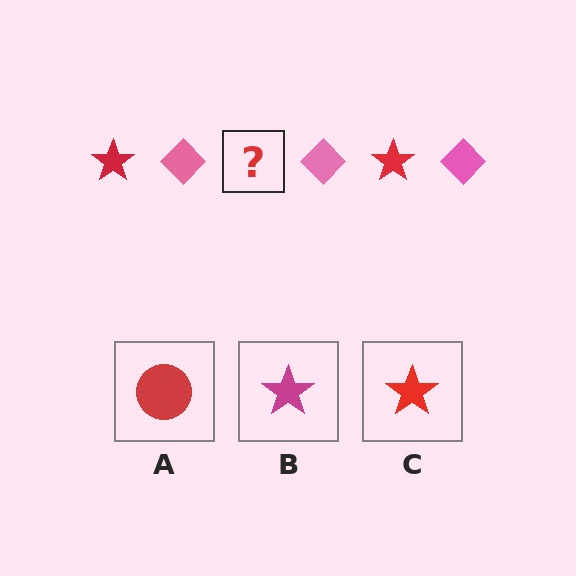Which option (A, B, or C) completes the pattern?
C.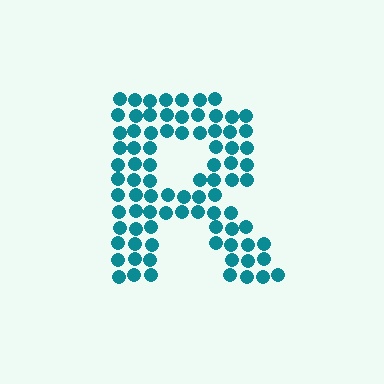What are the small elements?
The small elements are circles.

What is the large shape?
The large shape is the letter R.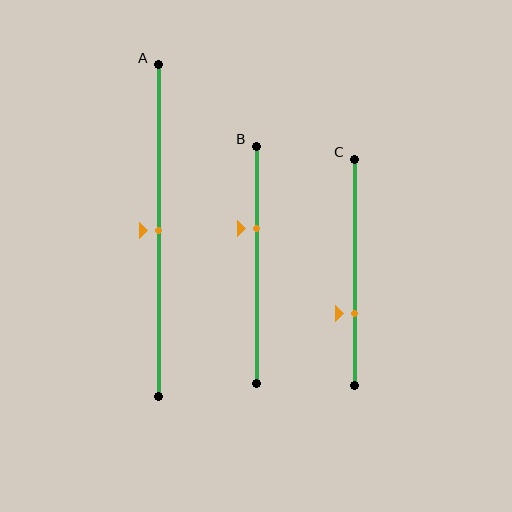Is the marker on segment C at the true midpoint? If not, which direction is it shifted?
No, the marker on segment C is shifted downward by about 18% of the segment length.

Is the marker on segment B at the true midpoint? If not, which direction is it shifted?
No, the marker on segment B is shifted upward by about 15% of the segment length.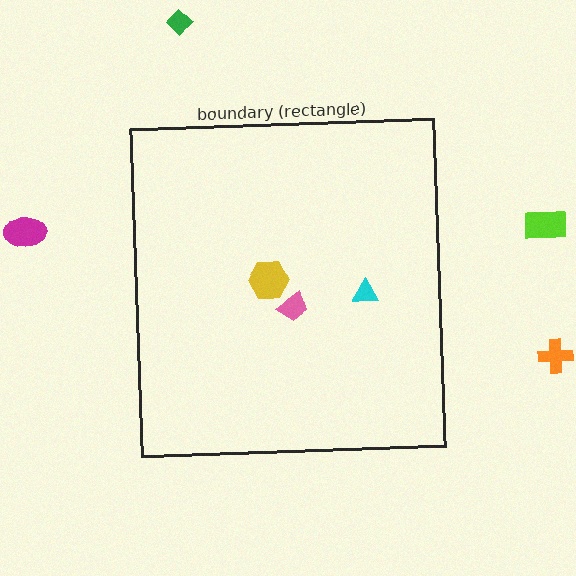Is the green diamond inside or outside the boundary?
Outside.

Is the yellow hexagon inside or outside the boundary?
Inside.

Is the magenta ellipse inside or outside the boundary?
Outside.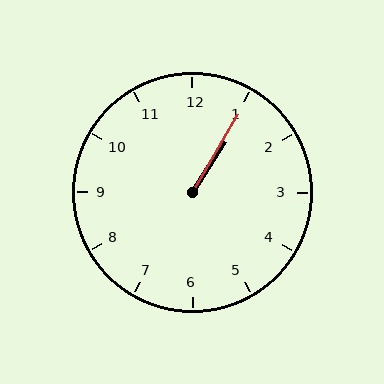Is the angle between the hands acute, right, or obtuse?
It is acute.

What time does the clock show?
1:05.